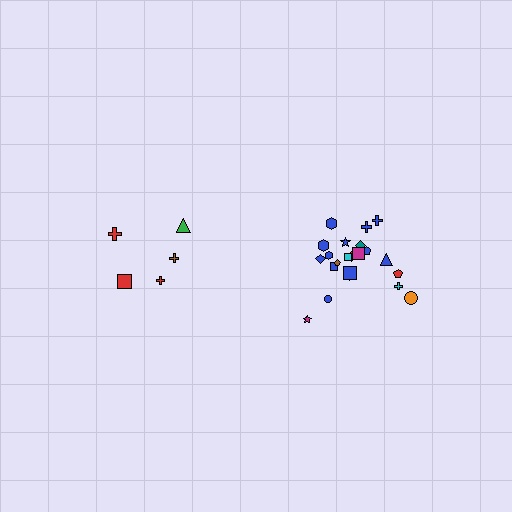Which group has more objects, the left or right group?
The right group.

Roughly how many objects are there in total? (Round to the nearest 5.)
Roughly 25 objects in total.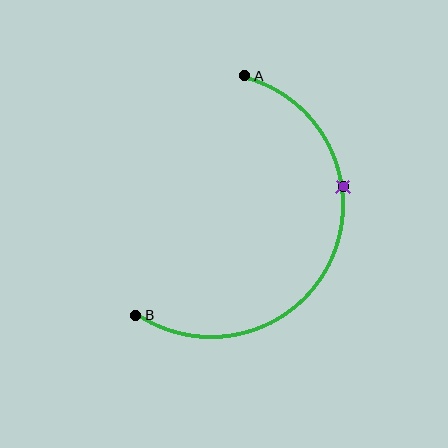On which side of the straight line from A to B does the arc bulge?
The arc bulges to the right of the straight line connecting A and B.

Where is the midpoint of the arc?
The arc midpoint is the point on the curve farthest from the straight line joining A and B. It sits to the right of that line.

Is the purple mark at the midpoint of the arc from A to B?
No. The purple mark lies on the arc but is closer to endpoint A. The arc midpoint would be at the point on the curve equidistant along the arc from both A and B.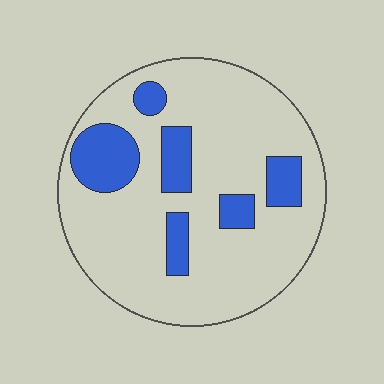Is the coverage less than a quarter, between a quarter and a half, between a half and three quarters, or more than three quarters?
Less than a quarter.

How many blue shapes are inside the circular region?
6.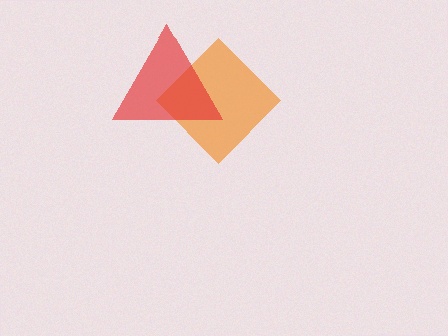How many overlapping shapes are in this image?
There are 2 overlapping shapes in the image.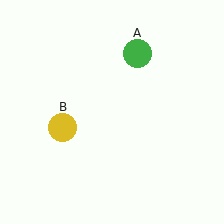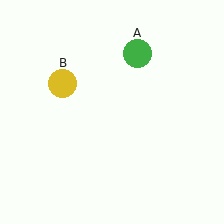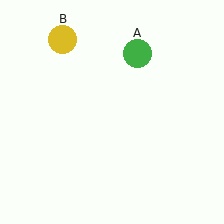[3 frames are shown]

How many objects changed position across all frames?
1 object changed position: yellow circle (object B).